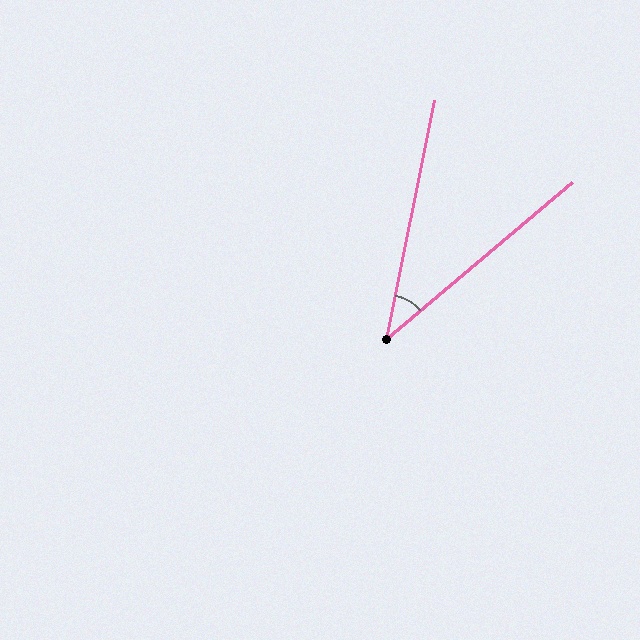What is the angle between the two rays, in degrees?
Approximately 38 degrees.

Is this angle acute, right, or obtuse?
It is acute.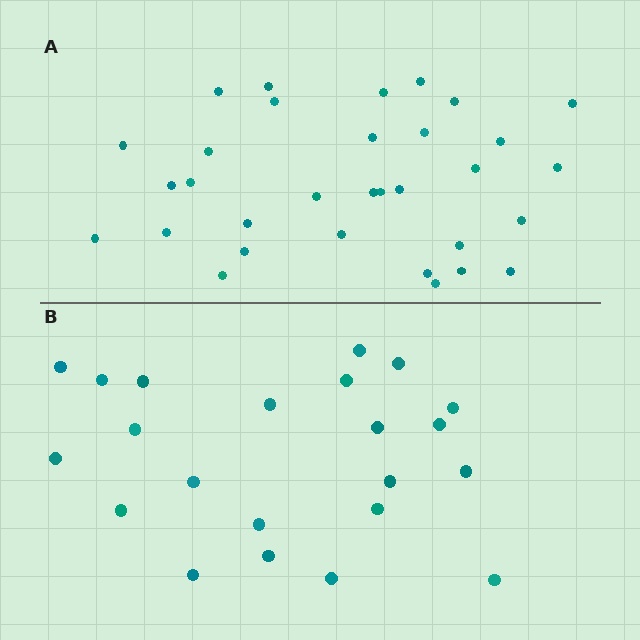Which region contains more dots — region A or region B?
Region A (the top region) has more dots.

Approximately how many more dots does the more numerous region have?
Region A has roughly 10 or so more dots than region B.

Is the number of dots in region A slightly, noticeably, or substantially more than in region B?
Region A has substantially more. The ratio is roughly 1.5 to 1.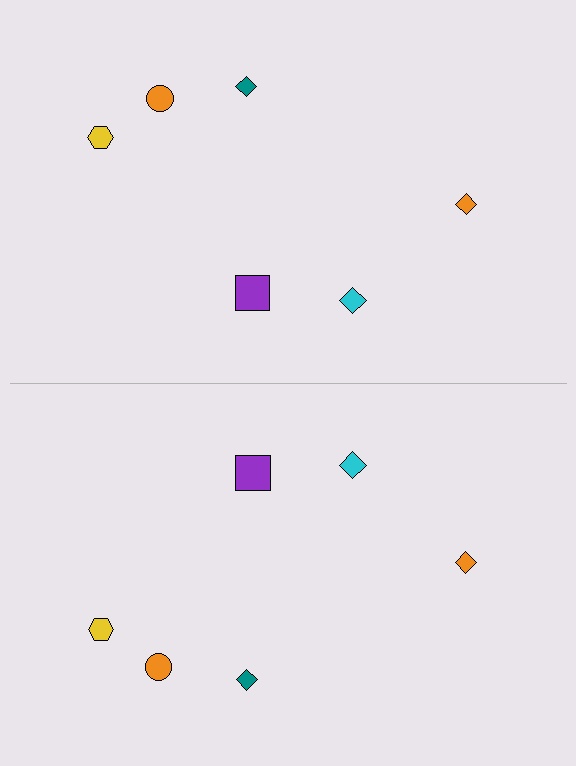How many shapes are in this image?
There are 12 shapes in this image.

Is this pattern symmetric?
Yes, this pattern has bilateral (reflection) symmetry.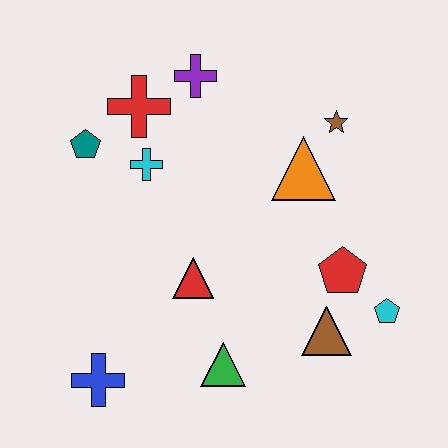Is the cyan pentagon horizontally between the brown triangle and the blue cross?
No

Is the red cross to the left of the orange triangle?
Yes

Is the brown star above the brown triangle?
Yes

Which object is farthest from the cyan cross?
The cyan pentagon is farthest from the cyan cross.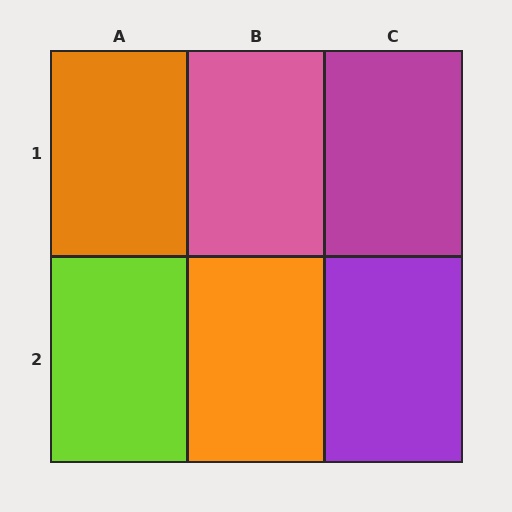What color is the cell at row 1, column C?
Magenta.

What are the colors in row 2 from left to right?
Lime, orange, purple.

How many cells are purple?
1 cell is purple.